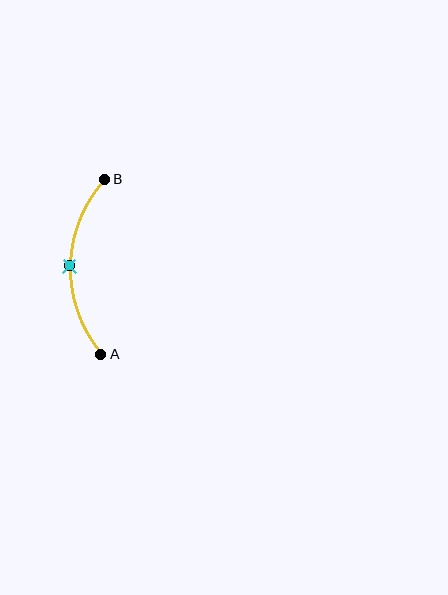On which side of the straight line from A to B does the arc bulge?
The arc bulges to the left of the straight line connecting A and B.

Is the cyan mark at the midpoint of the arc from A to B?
Yes. The cyan mark lies on the arc at equal arc-length from both A and B — it is the arc midpoint.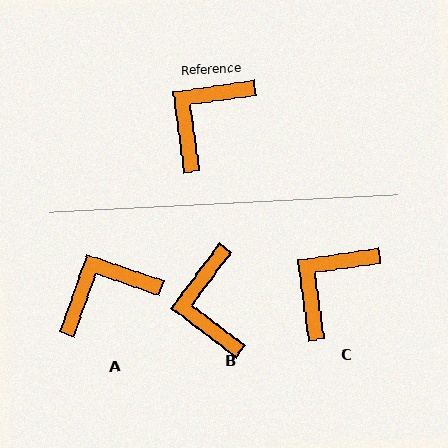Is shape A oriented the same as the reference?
No, it is off by about 27 degrees.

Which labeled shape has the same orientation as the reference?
C.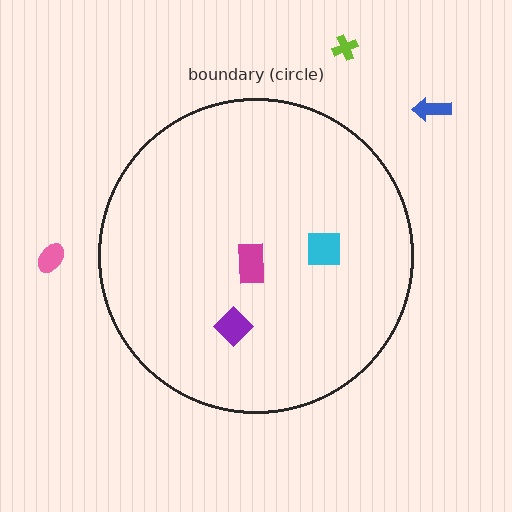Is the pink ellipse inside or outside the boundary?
Outside.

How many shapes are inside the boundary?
3 inside, 3 outside.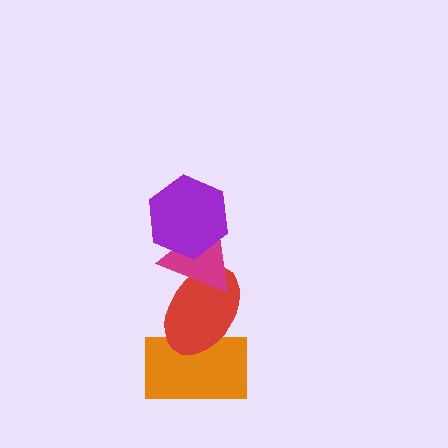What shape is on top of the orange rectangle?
The red ellipse is on top of the orange rectangle.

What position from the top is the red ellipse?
The red ellipse is 3rd from the top.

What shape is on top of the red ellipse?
The magenta triangle is on top of the red ellipse.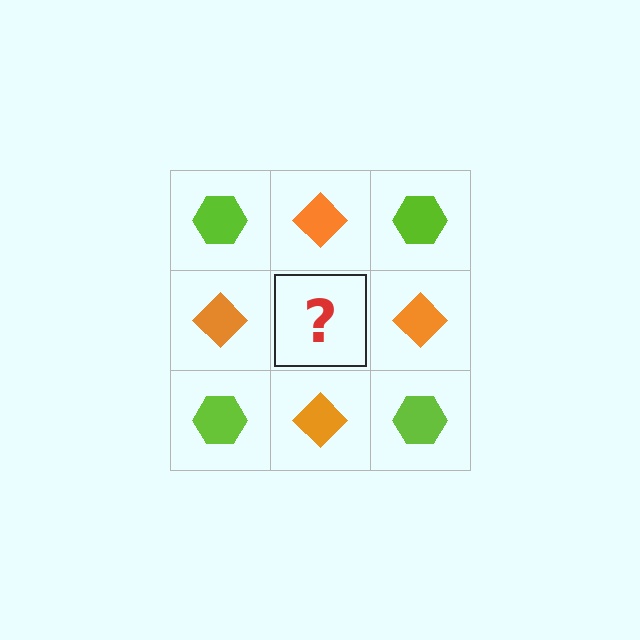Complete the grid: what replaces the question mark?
The question mark should be replaced with a lime hexagon.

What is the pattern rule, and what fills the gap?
The rule is that it alternates lime hexagon and orange diamond in a checkerboard pattern. The gap should be filled with a lime hexagon.